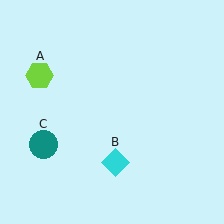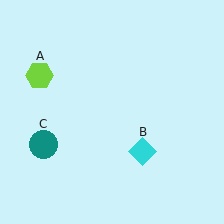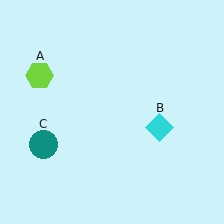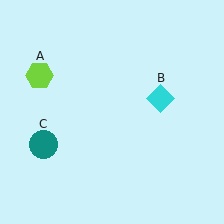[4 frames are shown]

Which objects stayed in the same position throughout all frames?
Lime hexagon (object A) and teal circle (object C) remained stationary.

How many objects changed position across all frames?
1 object changed position: cyan diamond (object B).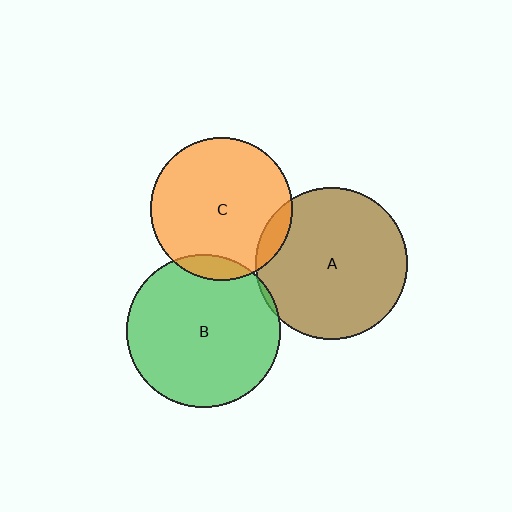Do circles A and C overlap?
Yes.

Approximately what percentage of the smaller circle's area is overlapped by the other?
Approximately 10%.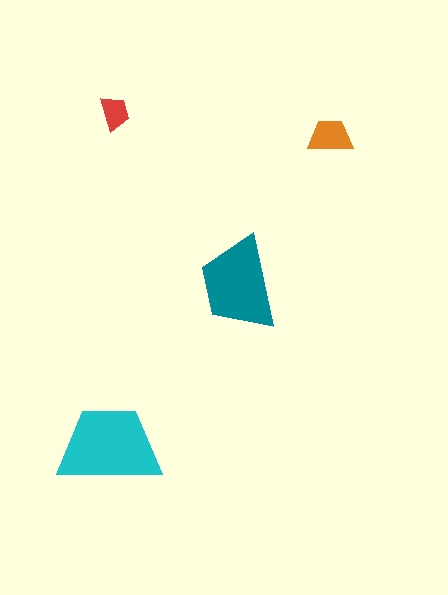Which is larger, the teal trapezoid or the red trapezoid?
The teal one.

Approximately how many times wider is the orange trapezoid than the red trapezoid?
About 1.5 times wider.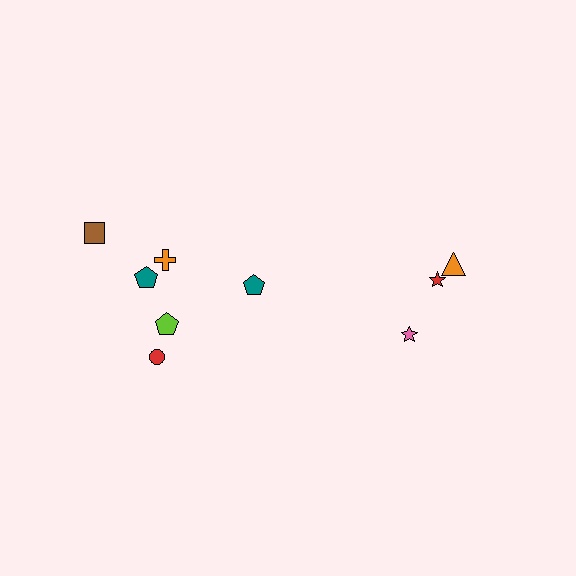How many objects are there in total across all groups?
There are 9 objects.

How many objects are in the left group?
There are 6 objects.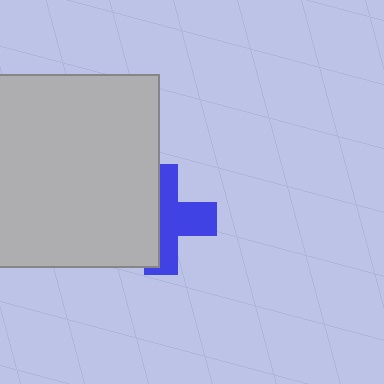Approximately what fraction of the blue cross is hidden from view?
Roughly 46% of the blue cross is hidden behind the light gray rectangle.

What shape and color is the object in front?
The object in front is a light gray rectangle.